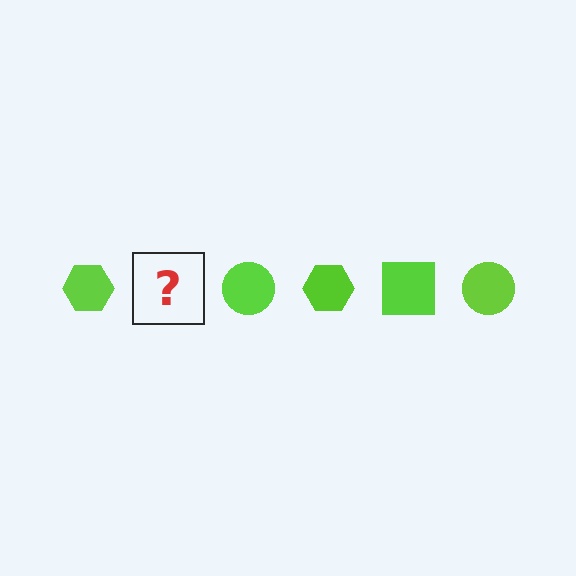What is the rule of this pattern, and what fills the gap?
The rule is that the pattern cycles through hexagon, square, circle shapes in lime. The gap should be filled with a lime square.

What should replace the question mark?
The question mark should be replaced with a lime square.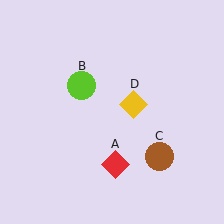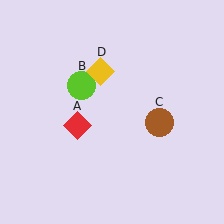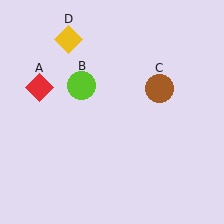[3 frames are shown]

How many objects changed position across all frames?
3 objects changed position: red diamond (object A), brown circle (object C), yellow diamond (object D).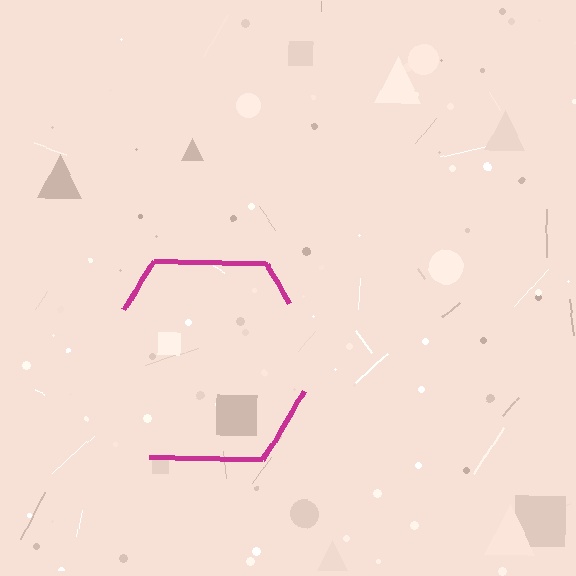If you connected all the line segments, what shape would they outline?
They would outline a hexagon.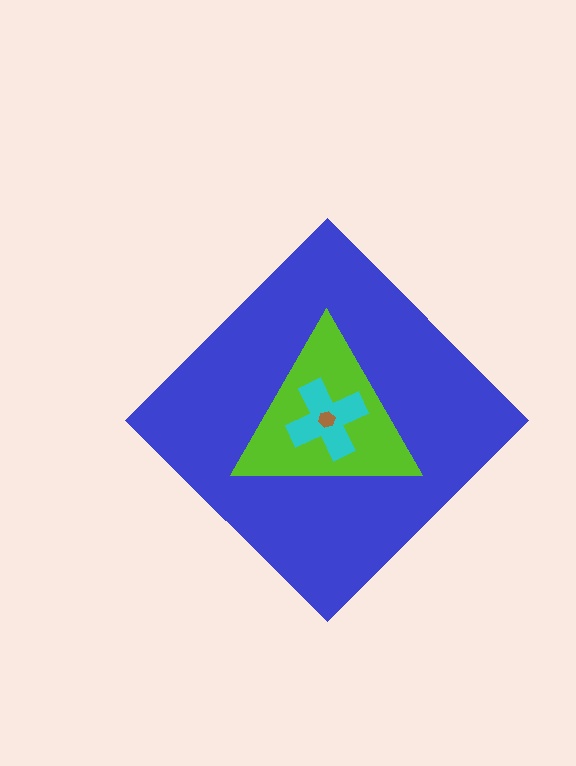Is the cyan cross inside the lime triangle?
Yes.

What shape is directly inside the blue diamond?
The lime triangle.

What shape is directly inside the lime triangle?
The cyan cross.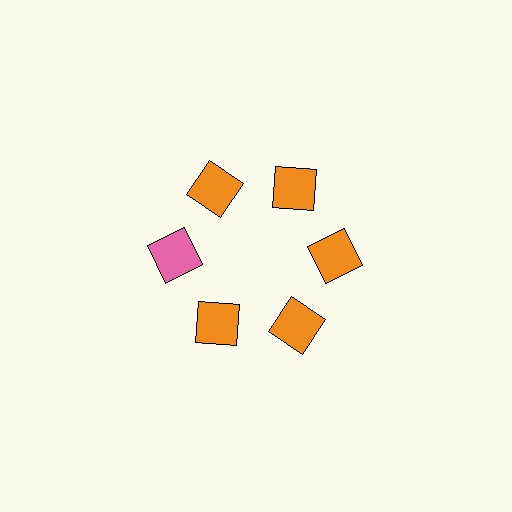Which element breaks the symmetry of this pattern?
The pink square at roughly the 9 o'clock position breaks the symmetry. All other shapes are orange squares.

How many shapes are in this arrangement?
There are 6 shapes arranged in a ring pattern.